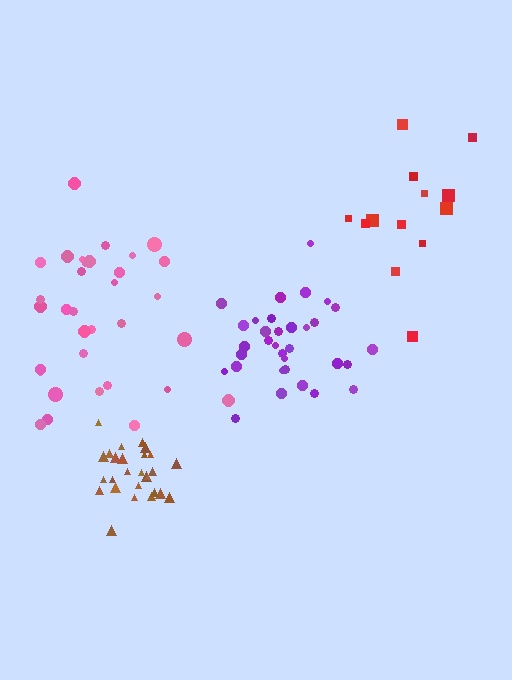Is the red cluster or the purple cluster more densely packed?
Purple.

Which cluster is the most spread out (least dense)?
Pink.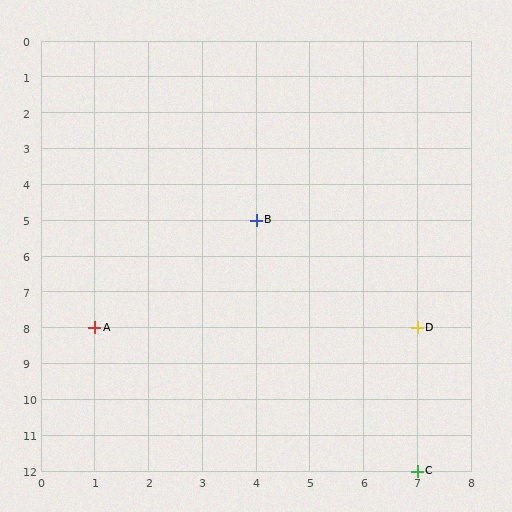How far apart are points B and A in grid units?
Points B and A are 3 columns and 3 rows apart (about 4.2 grid units diagonally).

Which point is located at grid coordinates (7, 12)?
Point C is at (7, 12).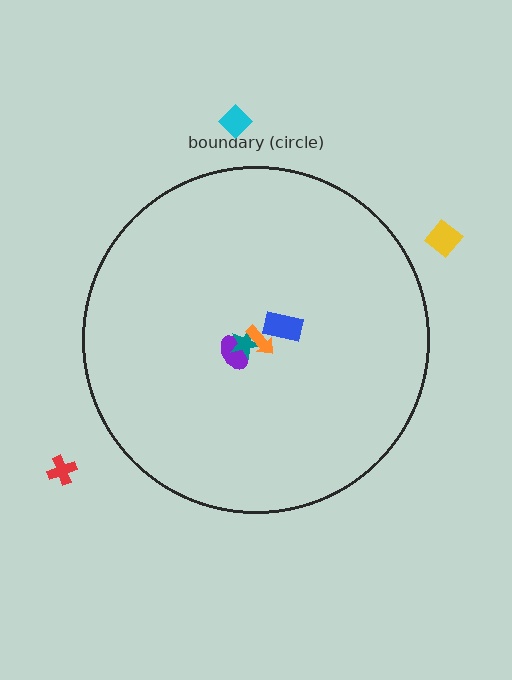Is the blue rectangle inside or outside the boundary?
Inside.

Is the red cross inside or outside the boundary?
Outside.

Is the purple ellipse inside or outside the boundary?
Inside.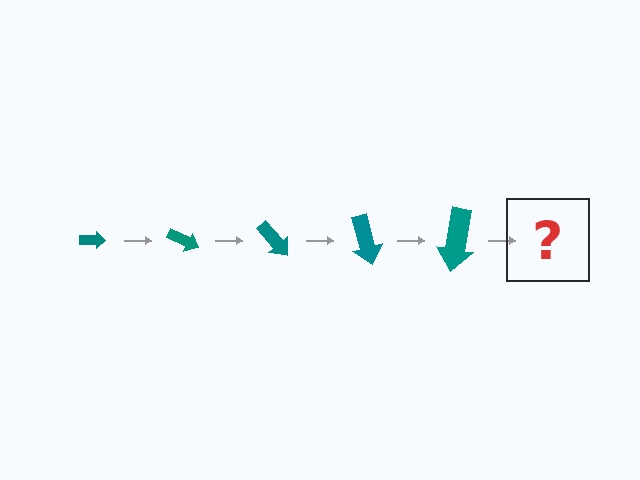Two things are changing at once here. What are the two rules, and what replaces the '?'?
The two rules are that the arrow grows larger each step and it rotates 25 degrees each step. The '?' should be an arrow, larger than the previous one and rotated 125 degrees from the start.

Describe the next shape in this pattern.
It should be an arrow, larger than the previous one and rotated 125 degrees from the start.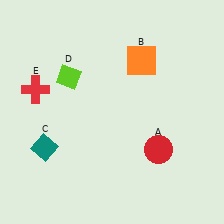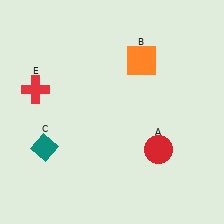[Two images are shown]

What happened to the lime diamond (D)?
The lime diamond (D) was removed in Image 2. It was in the top-left area of Image 1.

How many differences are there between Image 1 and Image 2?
There is 1 difference between the two images.